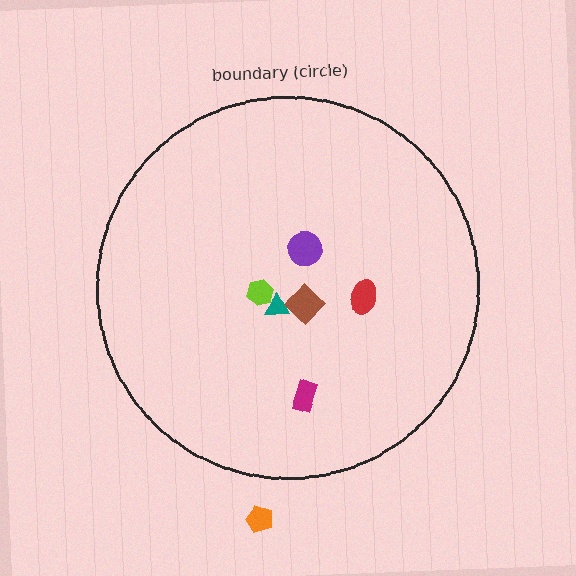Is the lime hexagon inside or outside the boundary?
Inside.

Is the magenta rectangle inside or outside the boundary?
Inside.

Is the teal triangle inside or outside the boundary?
Inside.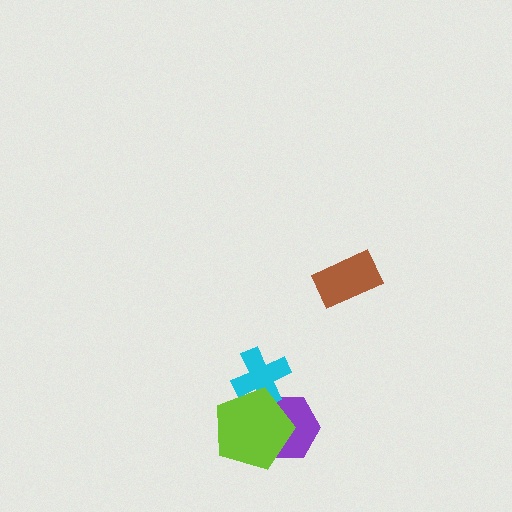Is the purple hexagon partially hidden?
Yes, it is partially covered by another shape.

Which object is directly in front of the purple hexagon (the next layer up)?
The cyan cross is directly in front of the purple hexagon.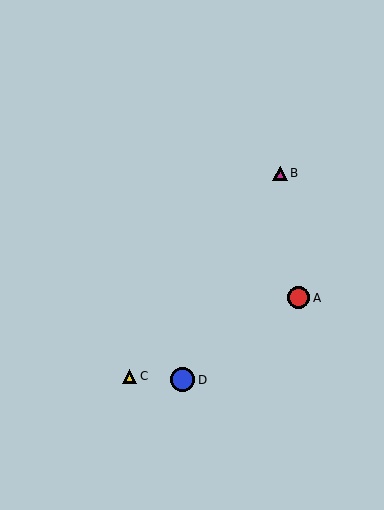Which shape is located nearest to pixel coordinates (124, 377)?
The yellow triangle (labeled C) at (130, 376) is nearest to that location.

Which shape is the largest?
The blue circle (labeled D) is the largest.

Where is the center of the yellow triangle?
The center of the yellow triangle is at (130, 376).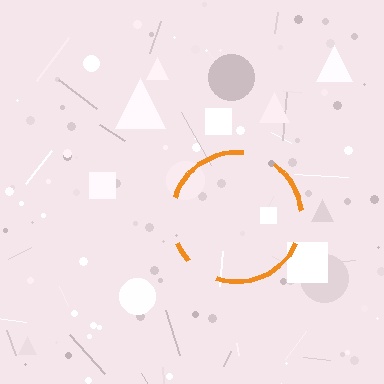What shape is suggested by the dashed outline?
The dashed outline suggests a circle.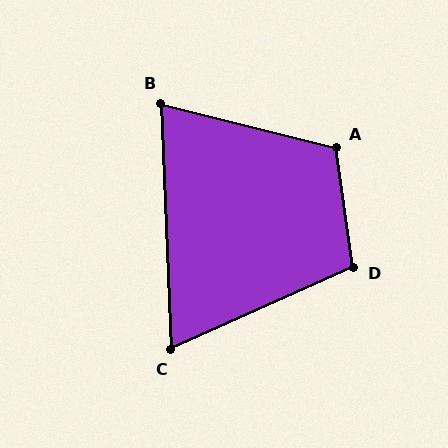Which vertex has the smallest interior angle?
C, at approximately 68 degrees.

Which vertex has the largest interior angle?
A, at approximately 112 degrees.